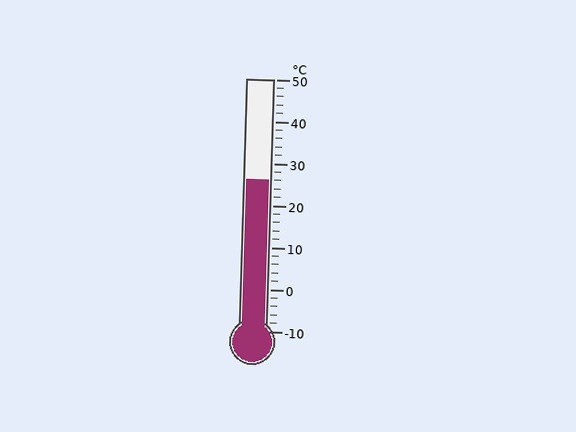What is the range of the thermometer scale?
The thermometer scale ranges from -10°C to 50°C.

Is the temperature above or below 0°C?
The temperature is above 0°C.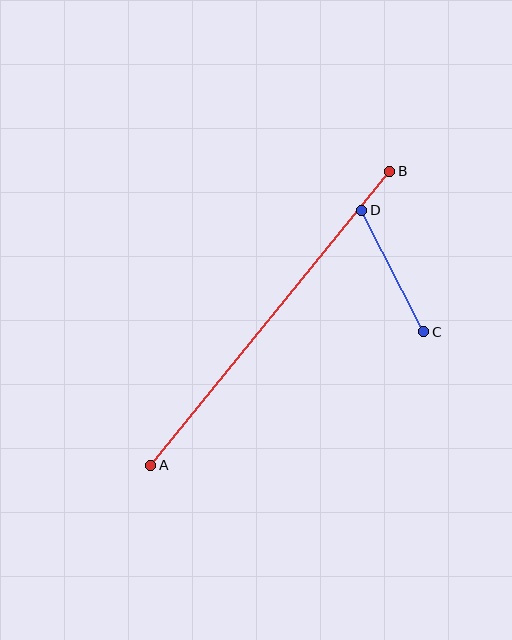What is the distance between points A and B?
The distance is approximately 379 pixels.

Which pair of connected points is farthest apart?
Points A and B are farthest apart.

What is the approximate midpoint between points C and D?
The midpoint is at approximately (393, 271) pixels.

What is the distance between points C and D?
The distance is approximately 136 pixels.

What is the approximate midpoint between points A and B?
The midpoint is at approximately (270, 318) pixels.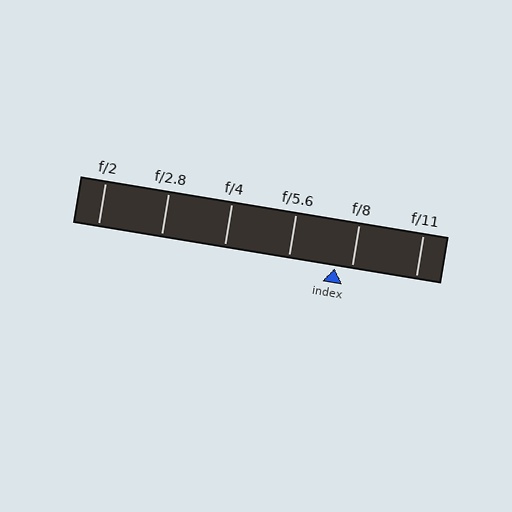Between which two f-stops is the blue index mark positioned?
The index mark is between f/5.6 and f/8.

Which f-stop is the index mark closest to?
The index mark is closest to f/8.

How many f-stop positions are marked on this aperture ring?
There are 6 f-stop positions marked.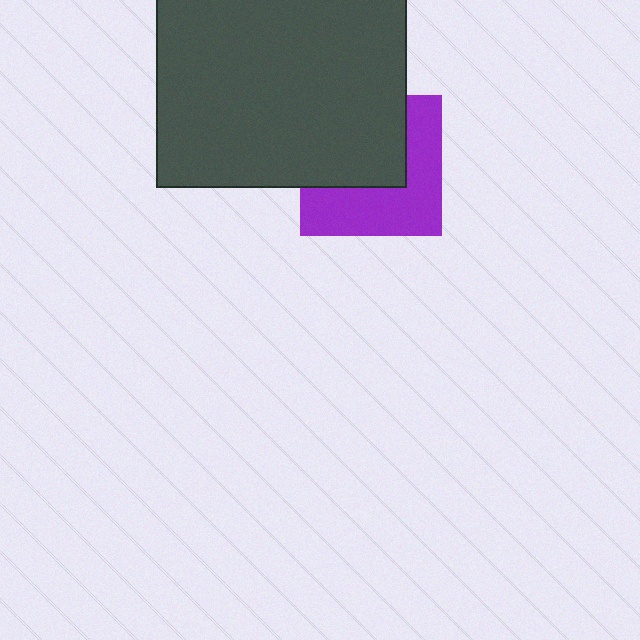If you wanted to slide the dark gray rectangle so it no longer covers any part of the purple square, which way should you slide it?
Slide it toward the upper-left — that is the most direct way to separate the two shapes.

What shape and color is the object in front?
The object in front is a dark gray rectangle.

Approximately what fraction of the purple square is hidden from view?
Roughly 50% of the purple square is hidden behind the dark gray rectangle.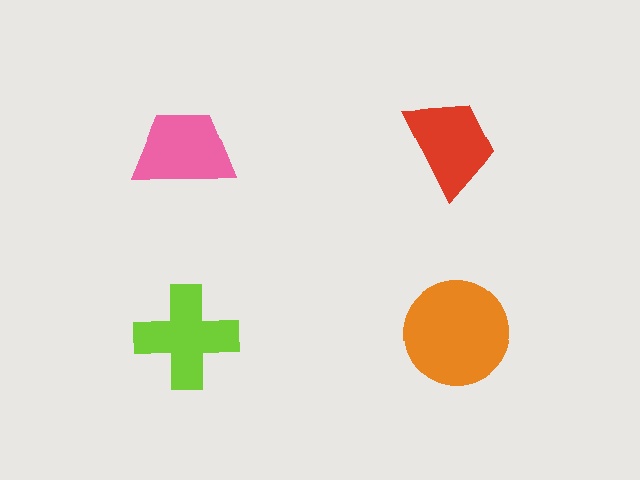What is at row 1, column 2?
A red trapezoid.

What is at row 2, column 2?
An orange circle.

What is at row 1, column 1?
A pink trapezoid.